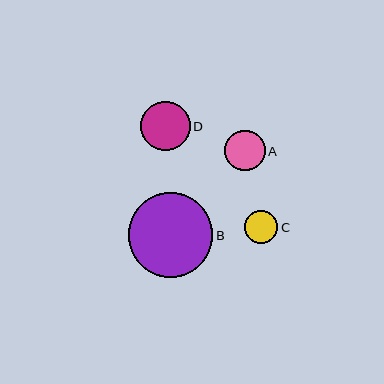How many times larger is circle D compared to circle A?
Circle D is approximately 1.2 times the size of circle A.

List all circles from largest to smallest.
From largest to smallest: B, D, A, C.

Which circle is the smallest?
Circle C is the smallest with a size of approximately 33 pixels.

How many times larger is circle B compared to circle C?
Circle B is approximately 2.6 times the size of circle C.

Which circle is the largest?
Circle B is the largest with a size of approximately 84 pixels.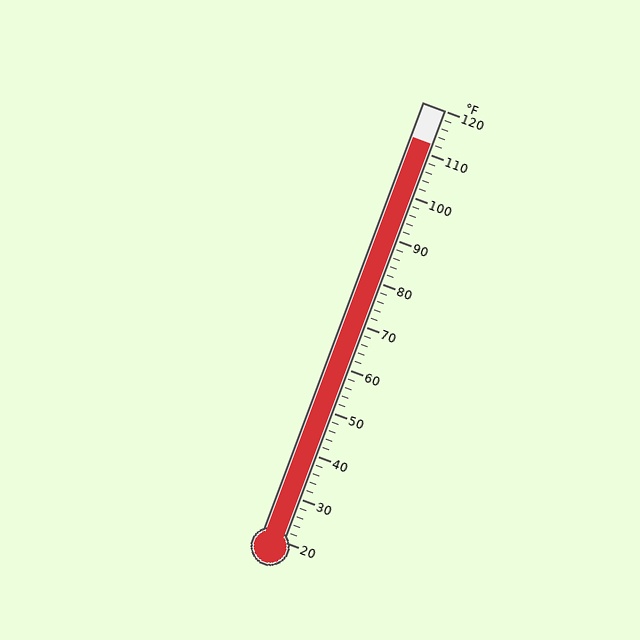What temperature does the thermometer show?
The thermometer shows approximately 112°F.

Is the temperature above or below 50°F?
The temperature is above 50°F.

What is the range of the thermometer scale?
The thermometer scale ranges from 20°F to 120°F.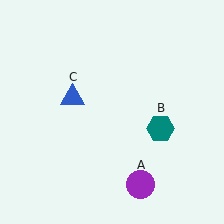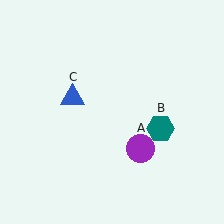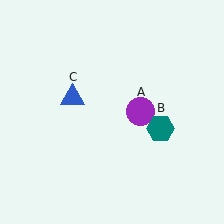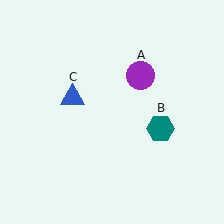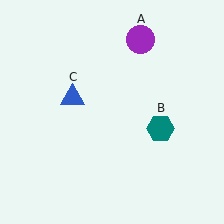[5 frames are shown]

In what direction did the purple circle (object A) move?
The purple circle (object A) moved up.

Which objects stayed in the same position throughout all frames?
Teal hexagon (object B) and blue triangle (object C) remained stationary.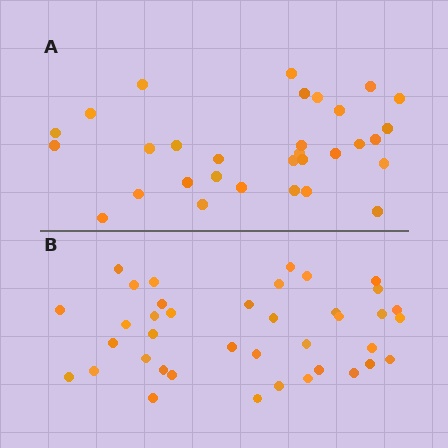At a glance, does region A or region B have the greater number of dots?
Region B (the bottom region) has more dots.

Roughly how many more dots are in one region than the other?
Region B has roughly 8 or so more dots than region A.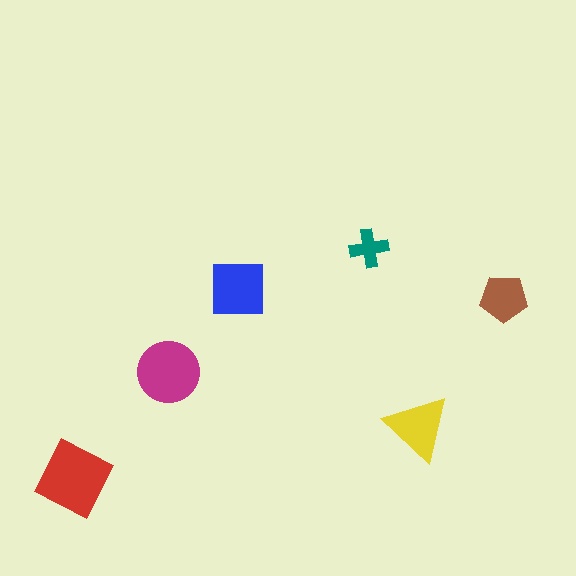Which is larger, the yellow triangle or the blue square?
The blue square.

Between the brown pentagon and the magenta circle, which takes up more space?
The magenta circle.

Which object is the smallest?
The teal cross.